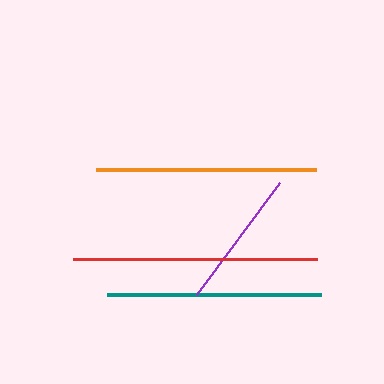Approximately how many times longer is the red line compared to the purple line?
The red line is approximately 1.8 times the length of the purple line.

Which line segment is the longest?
The red line is the longest at approximately 245 pixels.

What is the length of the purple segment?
The purple segment is approximately 139 pixels long.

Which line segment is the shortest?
The purple line is the shortest at approximately 139 pixels.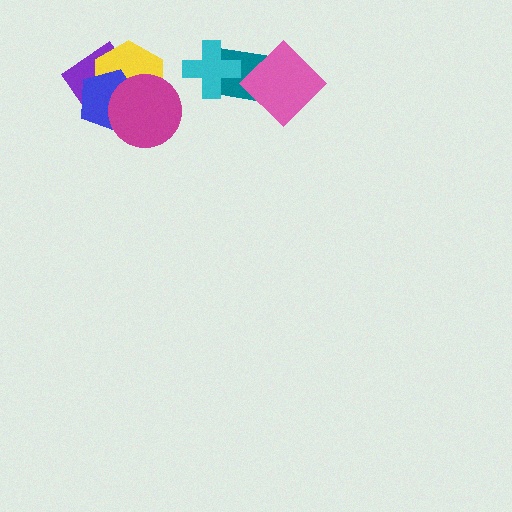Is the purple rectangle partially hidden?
Yes, it is partially covered by another shape.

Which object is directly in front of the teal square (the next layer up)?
The pink diamond is directly in front of the teal square.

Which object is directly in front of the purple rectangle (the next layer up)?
The yellow hexagon is directly in front of the purple rectangle.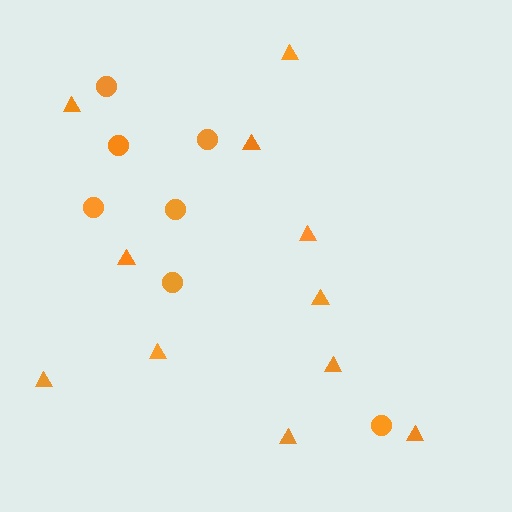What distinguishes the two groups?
There are 2 groups: one group of circles (7) and one group of triangles (11).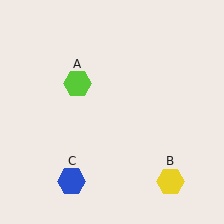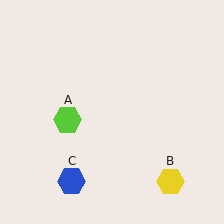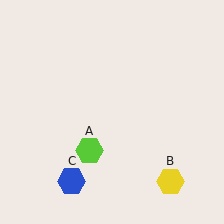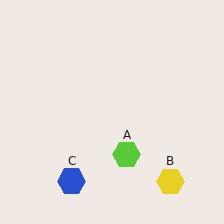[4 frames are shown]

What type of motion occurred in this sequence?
The lime hexagon (object A) rotated counterclockwise around the center of the scene.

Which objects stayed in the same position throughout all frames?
Yellow hexagon (object B) and blue hexagon (object C) remained stationary.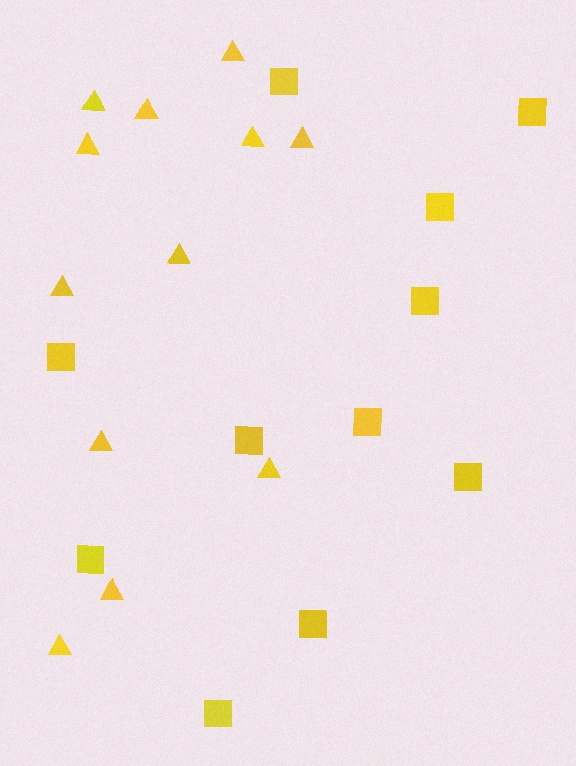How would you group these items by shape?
There are 2 groups: one group of triangles (12) and one group of squares (11).